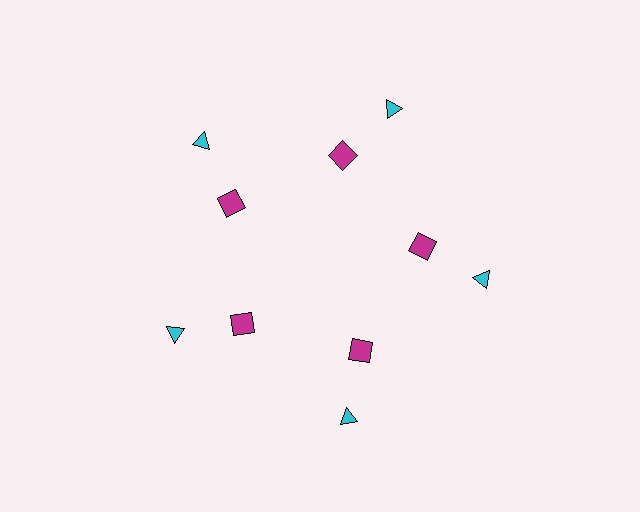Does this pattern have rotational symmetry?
Yes, this pattern has 5-fold rotational symmetry. It looks the same after rotating 72 degrees around the center.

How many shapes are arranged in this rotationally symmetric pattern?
There are 10 shapes, arranged in 5 groups of 2.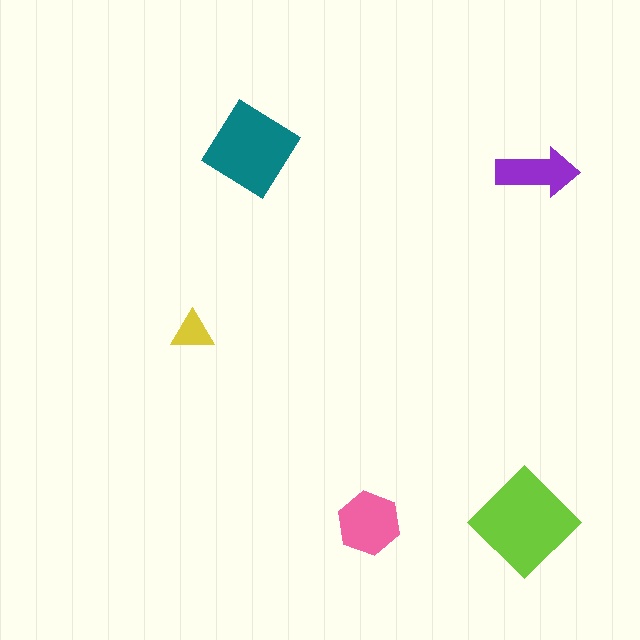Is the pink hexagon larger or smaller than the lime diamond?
Smaller.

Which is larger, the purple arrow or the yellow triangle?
The purple arrow.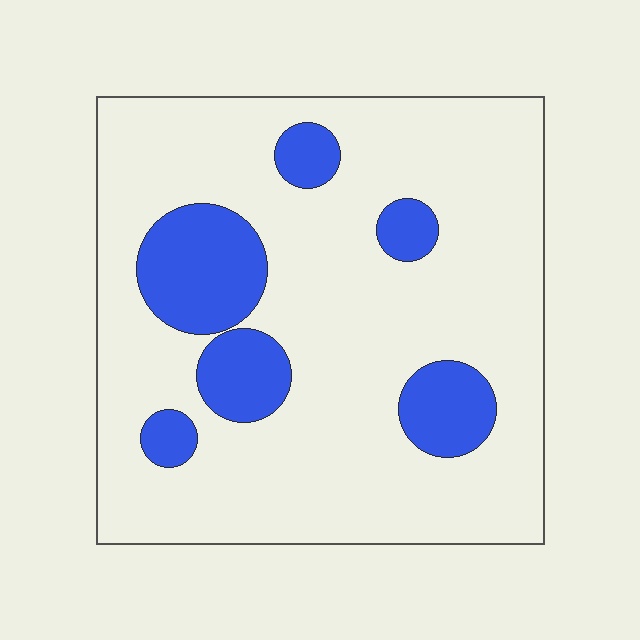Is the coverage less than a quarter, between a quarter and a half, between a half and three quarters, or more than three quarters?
Less than a quarter.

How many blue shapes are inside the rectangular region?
6.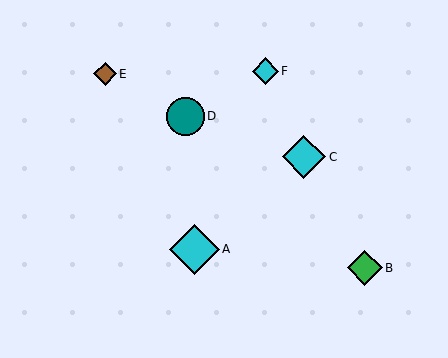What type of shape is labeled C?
Shape C is a cyan diamond.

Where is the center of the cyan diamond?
The center of the cyan diamond is at (194, 249).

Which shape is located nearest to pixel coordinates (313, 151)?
The cyan diamond (labeled C) at (304, 157) is nearest to that location.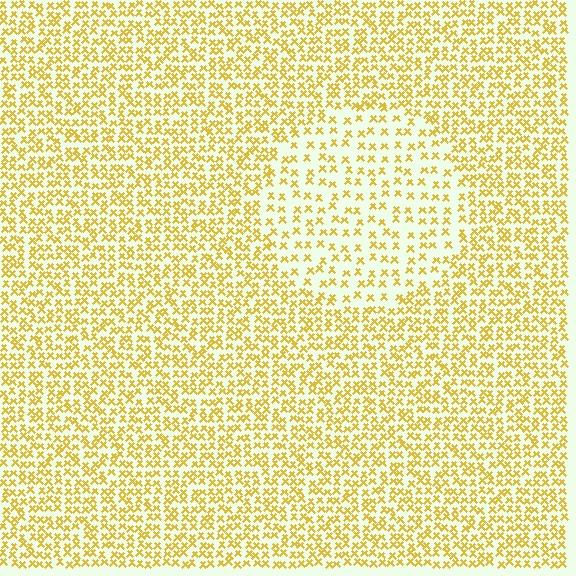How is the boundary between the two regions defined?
The boundary is defined by a change in element density (approximately 2.0x ratio). All elements are the same color, size, and shape.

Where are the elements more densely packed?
The elements are more densely packed outside the circle boundary.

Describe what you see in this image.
The image contains small yellow elements arranged at two different densities. A circle-shaped region is visible where the elements are less densely packed than the surrounding area.